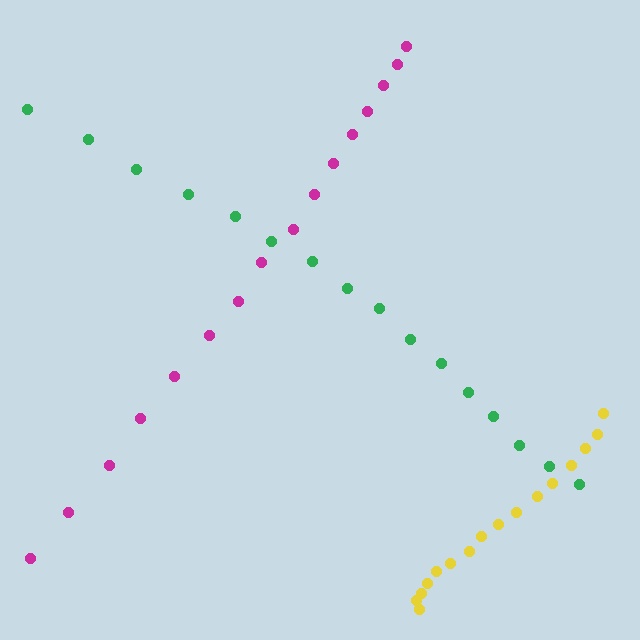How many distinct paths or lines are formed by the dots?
There are 3 distinct paths.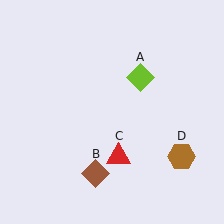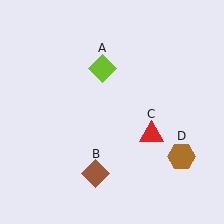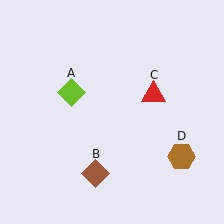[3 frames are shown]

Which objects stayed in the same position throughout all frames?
Brown diamond (object B) and brown hexagon (object D) remained stationary.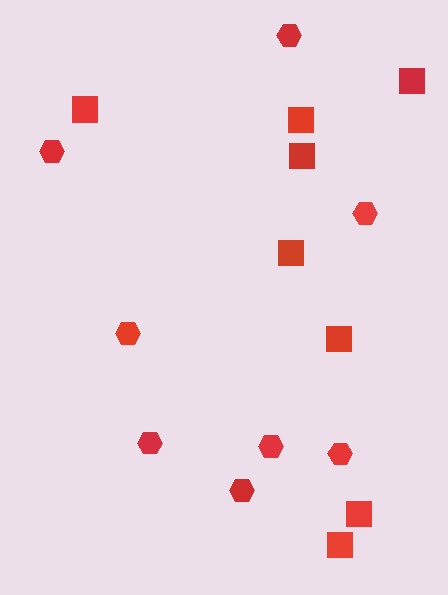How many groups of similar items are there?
There are 2 groups: one group of squares (8) and one group of hexagons (8).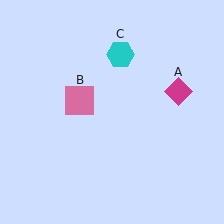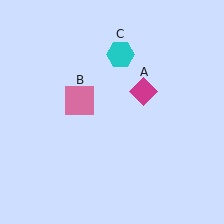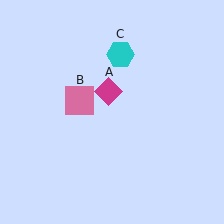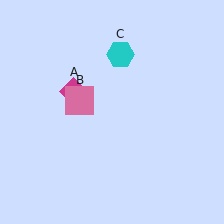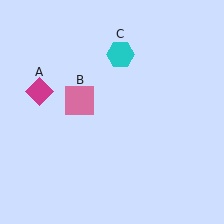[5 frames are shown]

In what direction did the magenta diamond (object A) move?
The magenta diamond (object A) moved left.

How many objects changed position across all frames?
1 object changed position: magenta diamond (object A).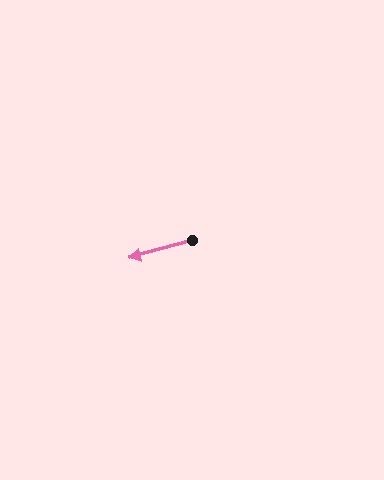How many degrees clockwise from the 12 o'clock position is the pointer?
Approximately 254 degrees.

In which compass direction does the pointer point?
West.